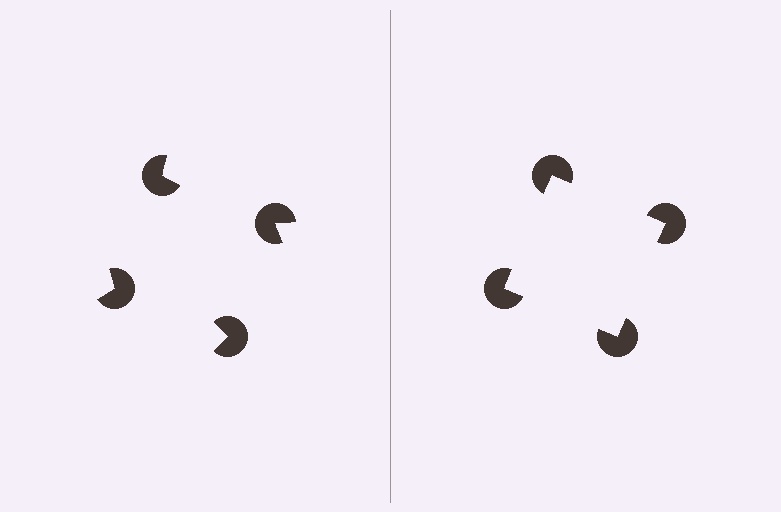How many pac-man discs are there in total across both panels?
8 — 4 on each side.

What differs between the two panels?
The pac-man discs are positioned identically on both sides; only the wedge orientations differ. On the right they align to a square; on the left they are misaligned.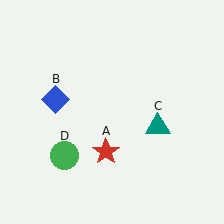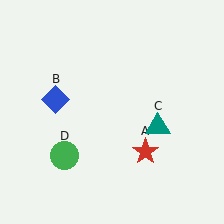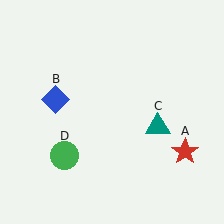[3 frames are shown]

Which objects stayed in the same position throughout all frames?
Blue diamond (object B) and teal triangle (object C) and green circle (object D) remained stationary.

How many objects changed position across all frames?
1 object changed position: red star (object A).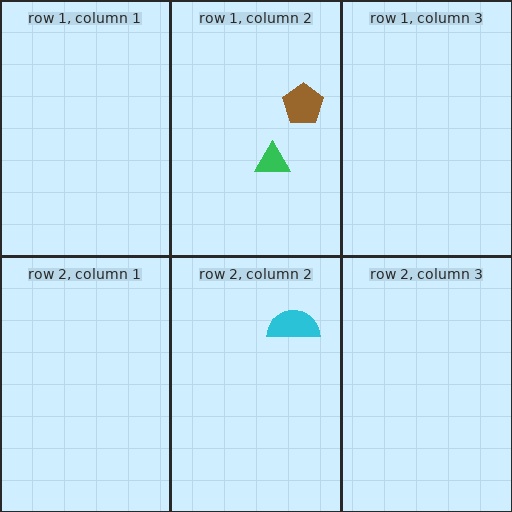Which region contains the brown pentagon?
The row 1, column 2 region.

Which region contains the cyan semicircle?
The row 2, column 2 region.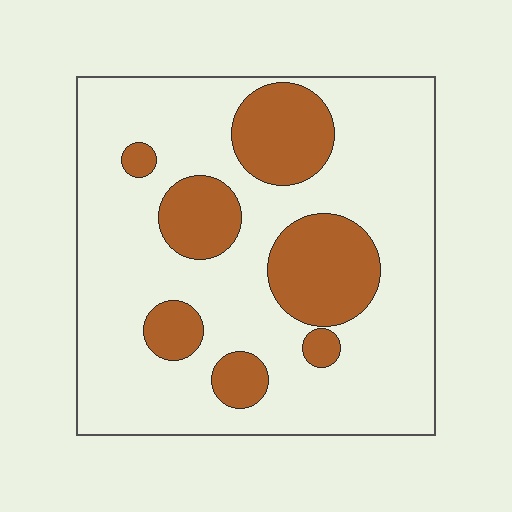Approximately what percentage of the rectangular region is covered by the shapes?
Approximately 25%.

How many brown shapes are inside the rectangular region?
7.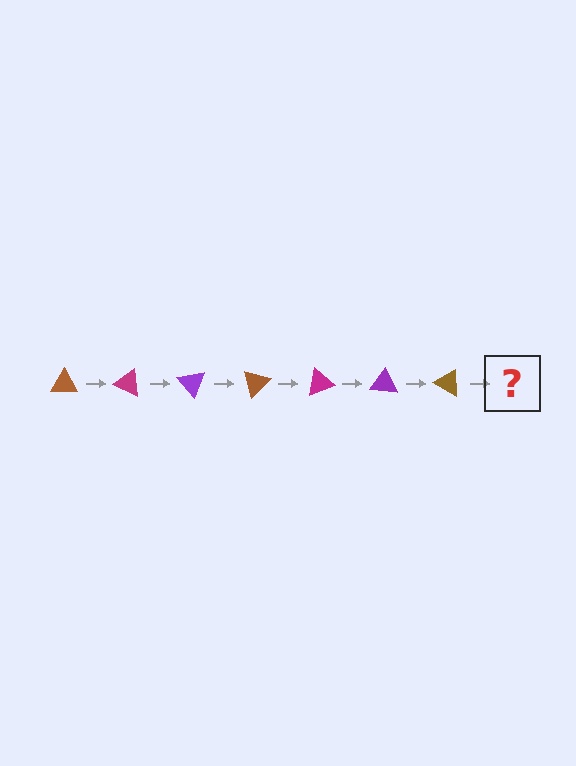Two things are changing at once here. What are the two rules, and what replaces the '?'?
The two rules are that it rotates 25 degrees each step and the color cycles through brown, magenta, and purple. The '?' should be a magenta triangle, rotated 175 degrees from the start.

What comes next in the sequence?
The next element should be a magenta triangle, rotated 175 degrees from the start.